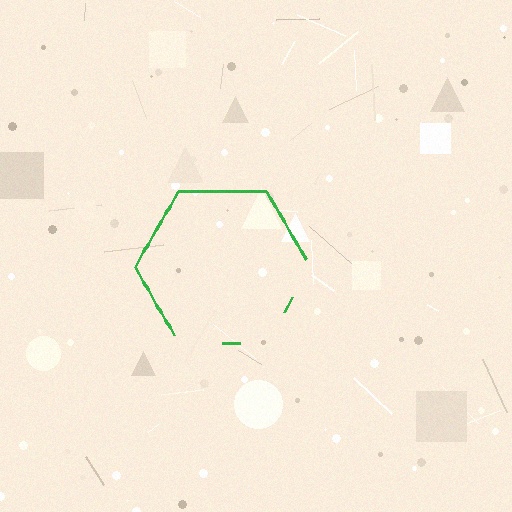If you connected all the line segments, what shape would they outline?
They would outline a hexagon.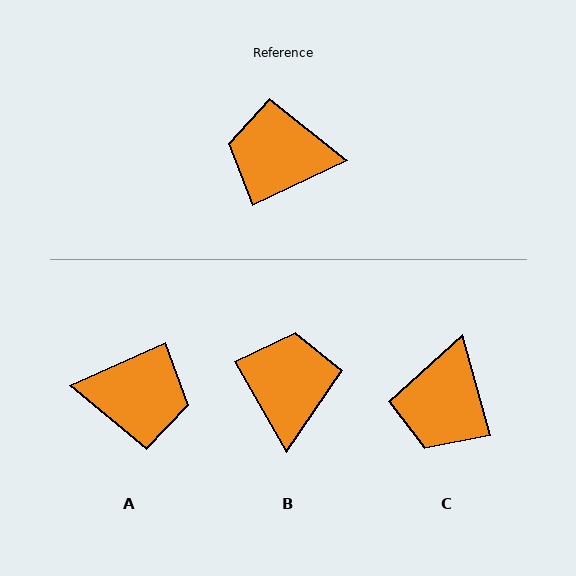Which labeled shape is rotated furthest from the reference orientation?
A, about 179 degrees away.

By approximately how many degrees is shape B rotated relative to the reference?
Approximately 86 degrees clockwise.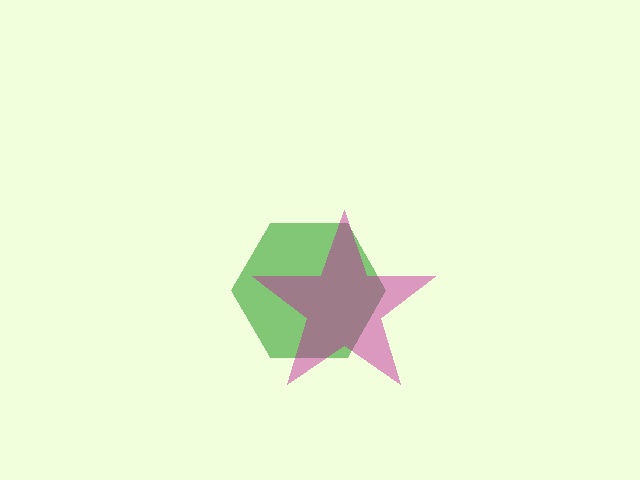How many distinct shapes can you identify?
There are 2 distinct shapes: a green hexagon, a magenta star.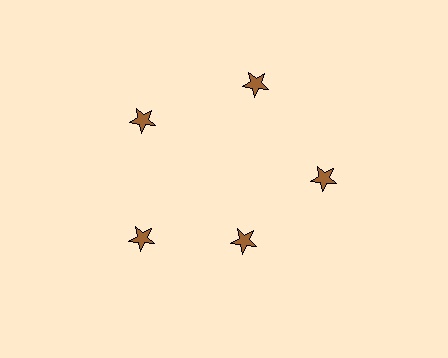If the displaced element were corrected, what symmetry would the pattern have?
It would have 5-fold rotational symmetry — the pattern would map onto itself every 72 degrees.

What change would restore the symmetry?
The symmetry would be restored by moving it outward, back onto the ring so that all 5 stars sit at equal angles and equal distance from the center.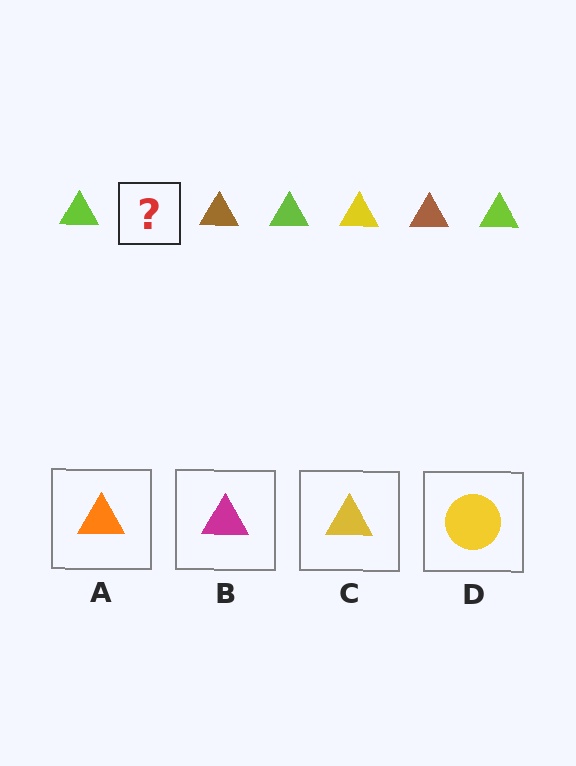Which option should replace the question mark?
Option C.